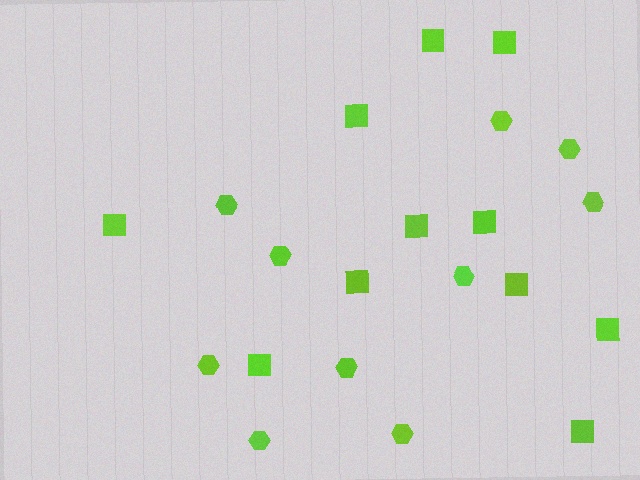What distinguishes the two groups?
There are 2 groups: one group of squares (11) and one group of hexagons (10).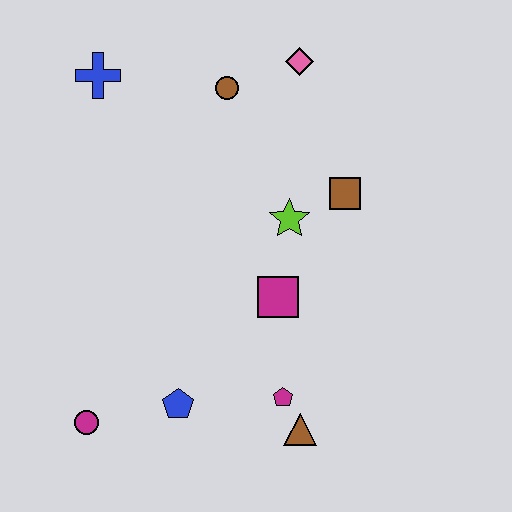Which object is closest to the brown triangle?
The magenta pentagon is closest to the brown triangle.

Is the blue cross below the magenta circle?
No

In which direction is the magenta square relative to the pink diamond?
The magenta square is below the pink diamond.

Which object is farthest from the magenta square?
The blue cross is farthest from the magenta square.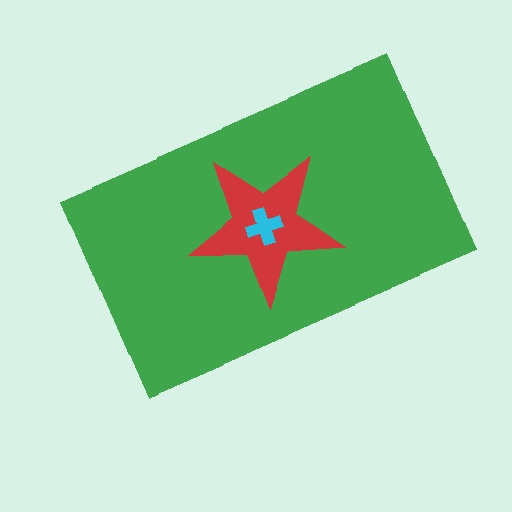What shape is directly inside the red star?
The cyan cross.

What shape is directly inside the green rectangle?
The red star.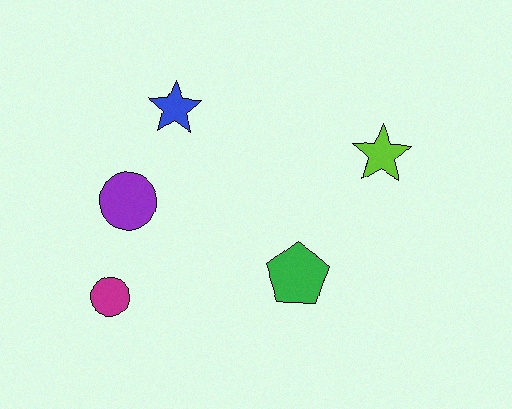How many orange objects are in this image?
There are no orange objects.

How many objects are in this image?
There are 5 objects.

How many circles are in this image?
There are 2 circles.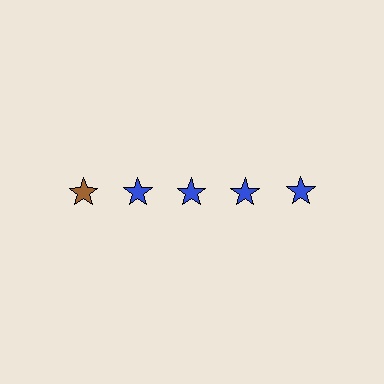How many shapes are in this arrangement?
There are 5 shapes arranged in a grid pattern.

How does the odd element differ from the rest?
It has a different color: brown instead of blue.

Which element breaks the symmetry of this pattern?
The brown star in the top row, leftmost column breaks the symmetry. All other shapes are blue stars.